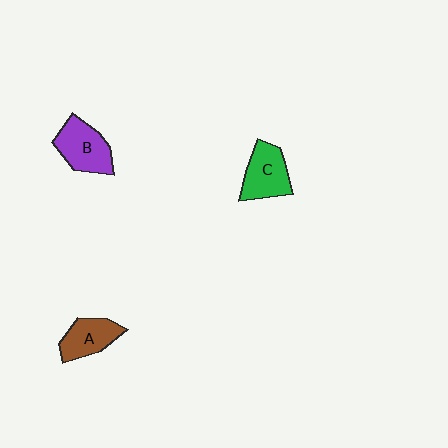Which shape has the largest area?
Shape B (purple).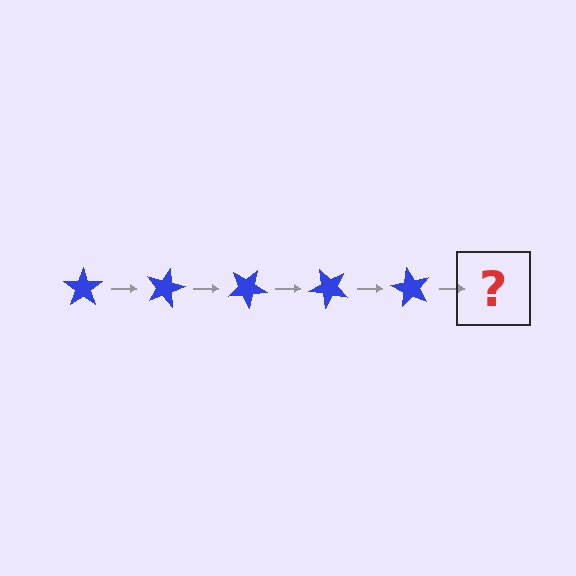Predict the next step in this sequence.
The next step is a blue star rotated 75 degrees.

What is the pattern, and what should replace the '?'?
The pattern is that the star rotates 15 degrees each step. The '?' should be a blue star rotated 75 degrees.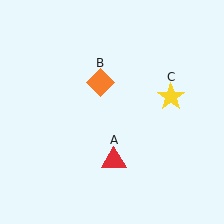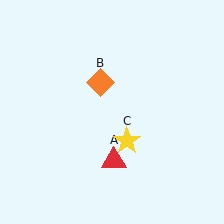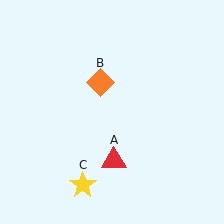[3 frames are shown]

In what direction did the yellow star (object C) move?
The yellow star (object C) moved down and to the left.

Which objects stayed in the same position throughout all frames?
Red triangle (object A) and orange diamond (object B) remained stationary.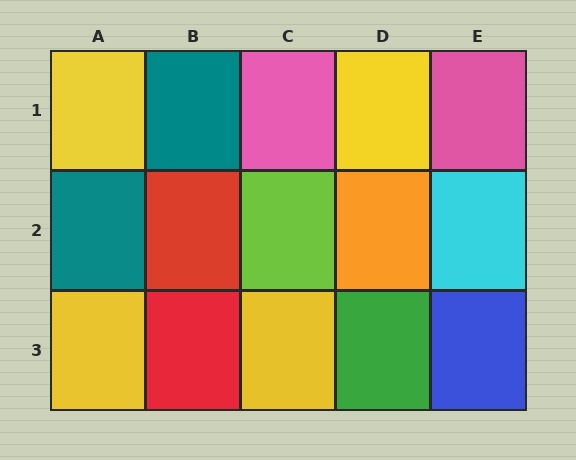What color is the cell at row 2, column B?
Red.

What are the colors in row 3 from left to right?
Yellow, red, yellow, green, blue.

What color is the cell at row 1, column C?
Pink.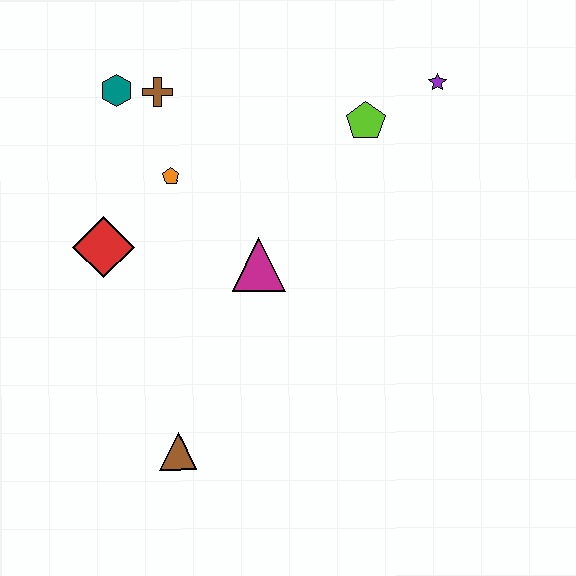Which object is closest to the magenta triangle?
The orange pentagon is closest to the magenta triangle.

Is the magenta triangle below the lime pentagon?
Yes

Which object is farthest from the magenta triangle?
The purple star is farthest from the magenta triangle.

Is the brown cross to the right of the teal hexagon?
Yes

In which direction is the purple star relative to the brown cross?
The purple star is to the right of the brown cross.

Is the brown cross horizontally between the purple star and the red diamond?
Yes